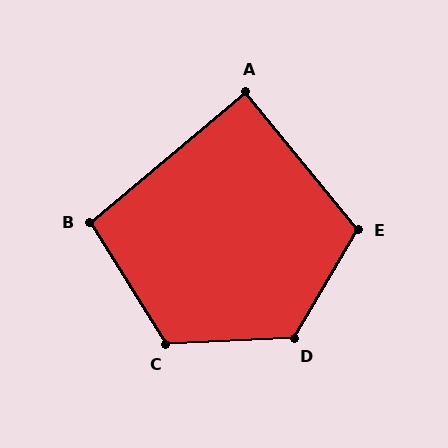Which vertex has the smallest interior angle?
A, at approximately 89 degrees.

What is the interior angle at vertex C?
Approximately 119 degrees (obtuse).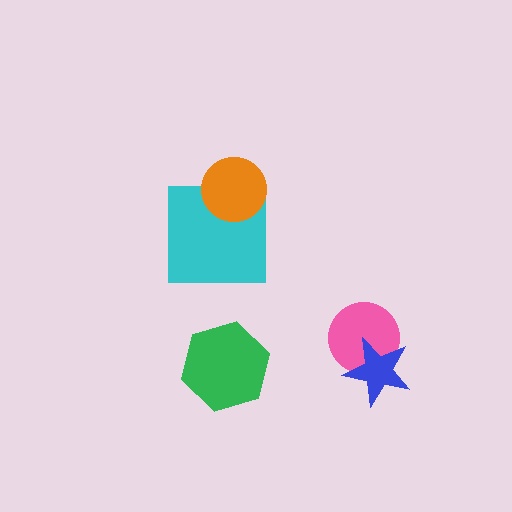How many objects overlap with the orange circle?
1 object overlaps with the orange circle.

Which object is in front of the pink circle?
The blue star is in front of the pink circle.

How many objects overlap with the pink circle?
1 object overlaps with the pink circle.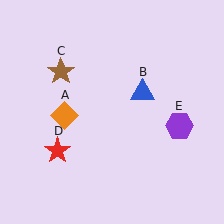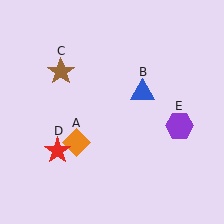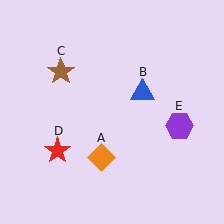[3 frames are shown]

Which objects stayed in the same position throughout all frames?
Blue triangle (object B) and brown star (object C) and red star (object D) and purple hexagon (object E) remained stationary.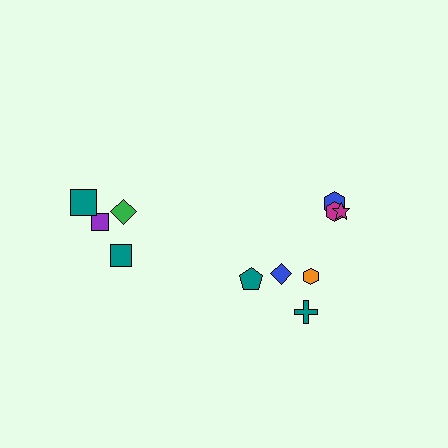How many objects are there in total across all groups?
There are 11 objects.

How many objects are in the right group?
There are 7 objects.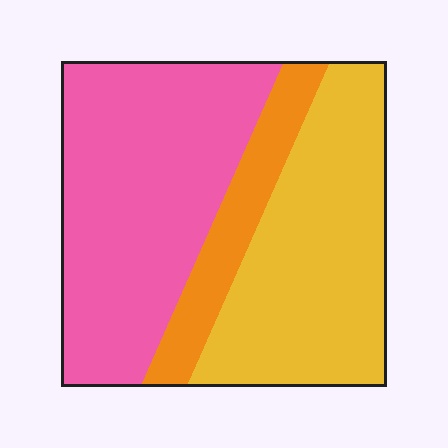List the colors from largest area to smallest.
From largest to smallest: pink, yellow, orange.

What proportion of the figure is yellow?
Yellow covers 39% of the figure.